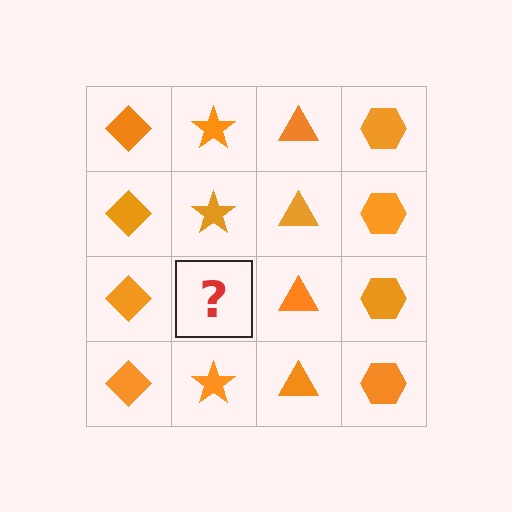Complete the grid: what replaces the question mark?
The question mark should be replaced with an orange star.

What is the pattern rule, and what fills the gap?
The rule is that each column has a consistent shape. The gap should be filled with an orange star.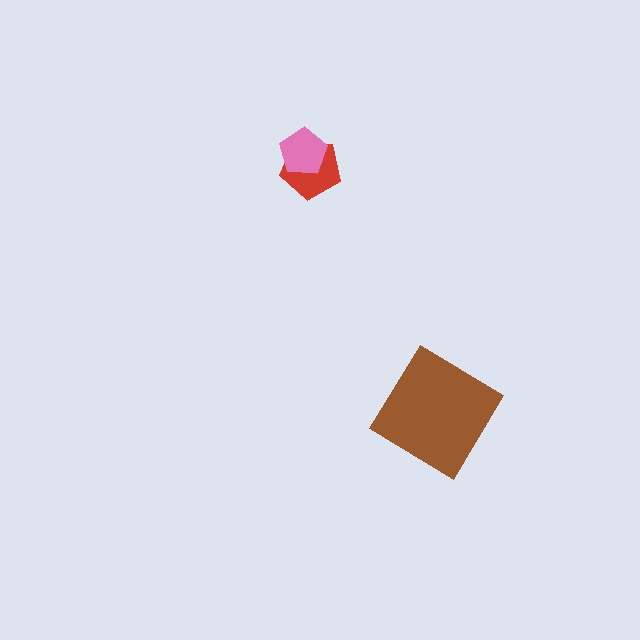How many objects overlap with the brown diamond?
0 objects overlap with the brown diamond.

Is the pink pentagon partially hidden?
No, no other shape covers it.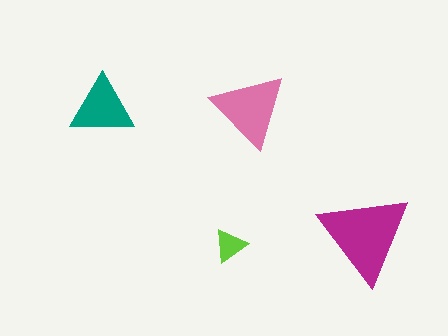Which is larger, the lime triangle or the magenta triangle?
The magenta one.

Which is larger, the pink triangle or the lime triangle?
The pink one.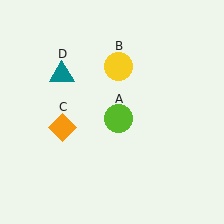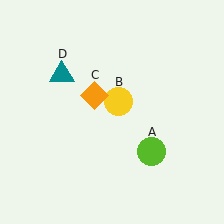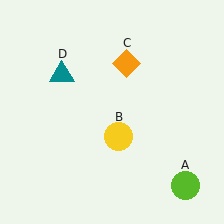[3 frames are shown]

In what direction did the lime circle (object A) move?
The lime circle (object A) moved down and to the right.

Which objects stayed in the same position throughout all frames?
Teal triangle (object D) remained stationary.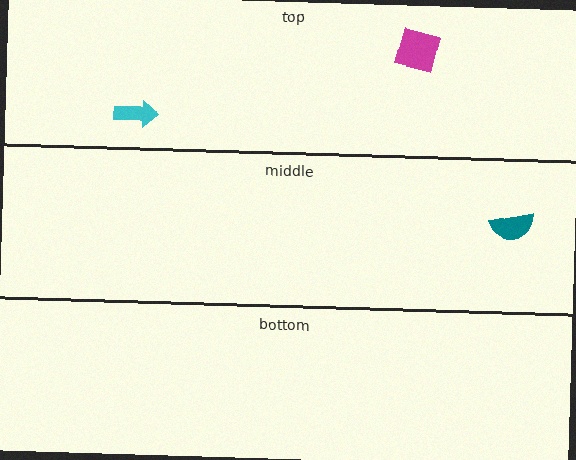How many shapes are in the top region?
2.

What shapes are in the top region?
The cyan arrow, the magenta square.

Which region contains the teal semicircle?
The middle region.